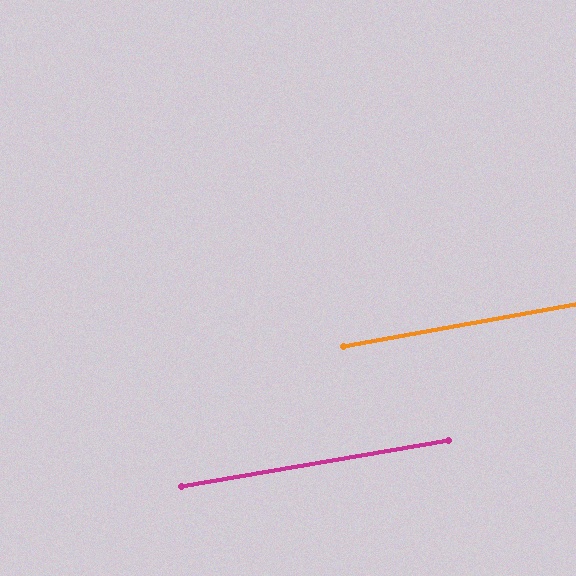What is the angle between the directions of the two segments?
Approximately 0 degrees.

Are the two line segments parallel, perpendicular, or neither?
Parallel — their directions differ by only 0.4°.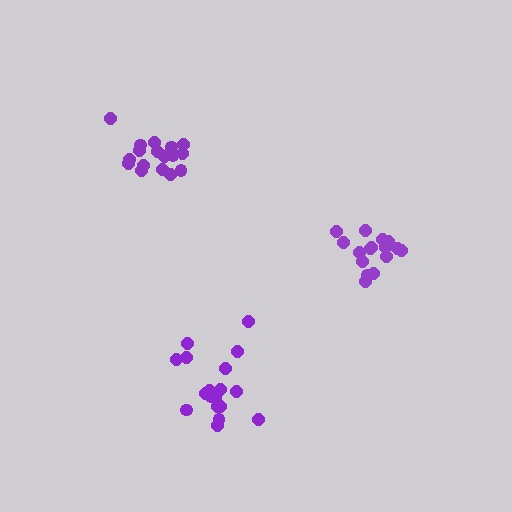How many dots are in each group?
Group 1: 16 dots, Group 2: 19 dots, Group 3: 18 dots (53 total).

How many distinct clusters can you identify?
There are 3 distinct clusters.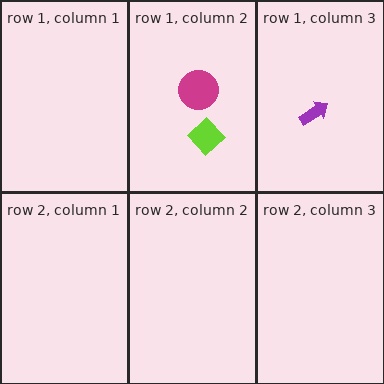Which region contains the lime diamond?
The row 1, column 2 region.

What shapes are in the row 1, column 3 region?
The purple arrow.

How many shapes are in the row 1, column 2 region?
2.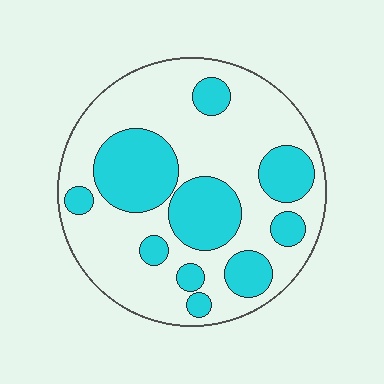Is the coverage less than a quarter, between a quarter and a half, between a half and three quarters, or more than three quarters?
Between a quarter and a half.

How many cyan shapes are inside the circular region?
10.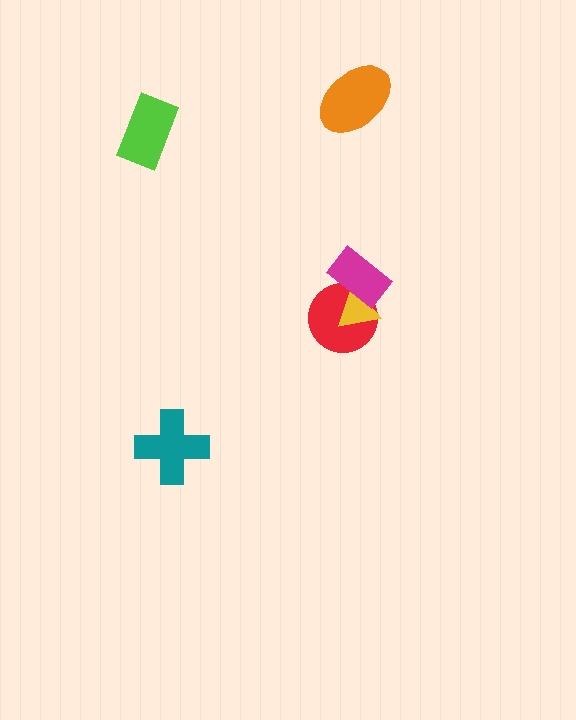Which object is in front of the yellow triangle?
The magenta rectangle is in front of the yellow triangle.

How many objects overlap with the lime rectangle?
0 objects overlap with the lime rectangle.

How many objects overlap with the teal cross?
0 objects overlap with the teal cross.